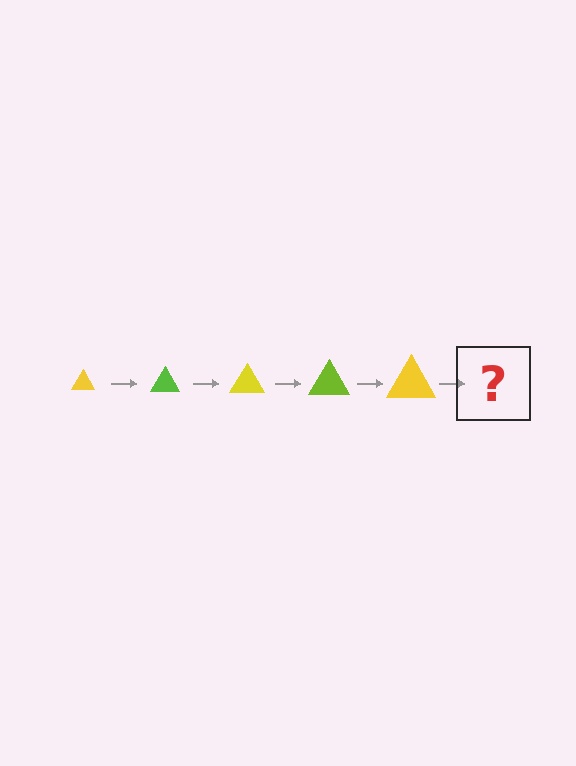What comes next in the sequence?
The next element should be a lime triangle, larger than the previous one.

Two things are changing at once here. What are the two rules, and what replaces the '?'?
The two rules are that the triangle grows larger each step and the color cycles through yellow and lime. The '?' should be a lime triangle, larger than the previous one.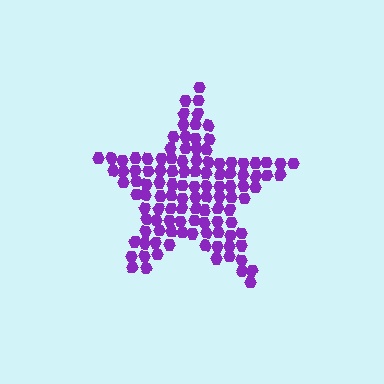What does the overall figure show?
The overall figure shows a star.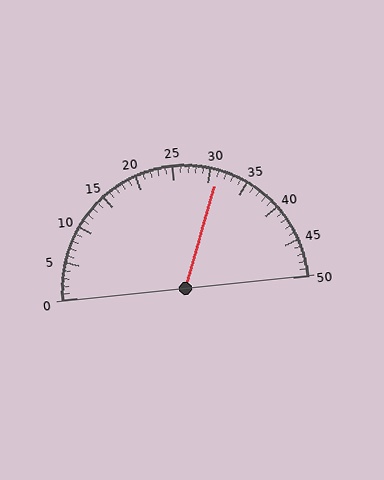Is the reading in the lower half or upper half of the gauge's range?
The reading is in the upper half of the range (0 to 50).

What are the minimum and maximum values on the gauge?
The gauge ranges from 0 to 50.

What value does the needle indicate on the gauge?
The needle indicates approximately 31.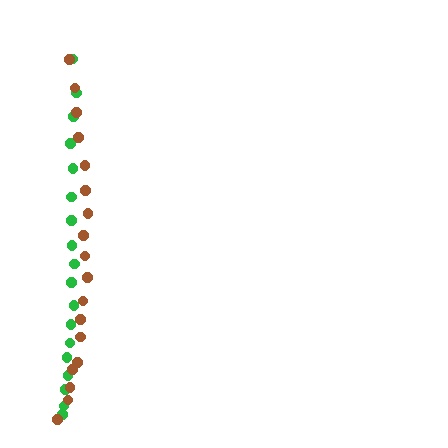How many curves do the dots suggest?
There are 2 distinct paths.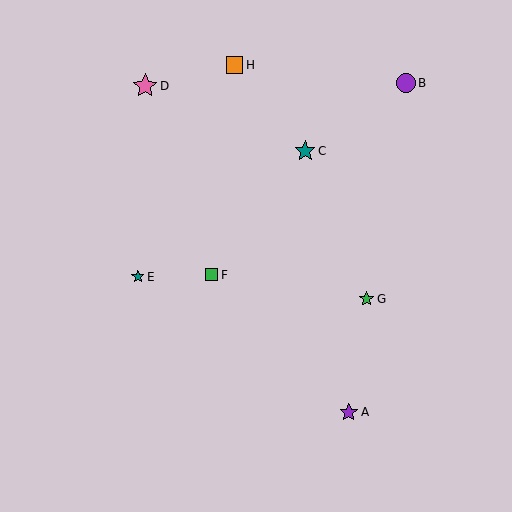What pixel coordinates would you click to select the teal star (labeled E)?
Click at (138, 277) to select the teal star E.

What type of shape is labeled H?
Shape H is an orange square.